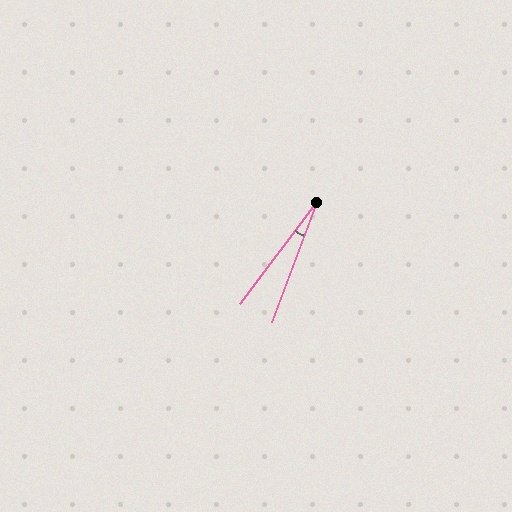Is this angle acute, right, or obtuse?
It is acute.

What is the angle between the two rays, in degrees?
Approximately 16 degrees.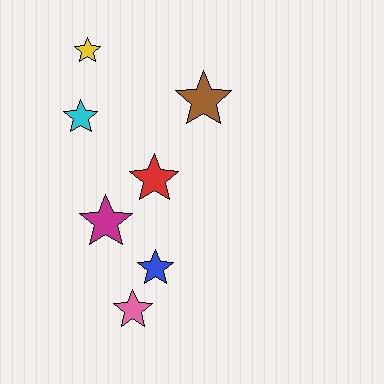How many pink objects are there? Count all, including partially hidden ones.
There is 1 pink object.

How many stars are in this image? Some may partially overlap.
There are 7 stars.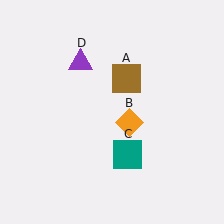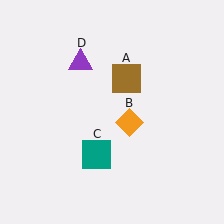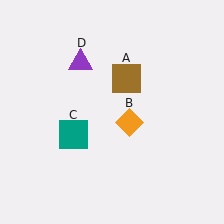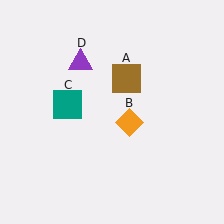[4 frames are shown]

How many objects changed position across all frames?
1 object changed position: teal square (object C).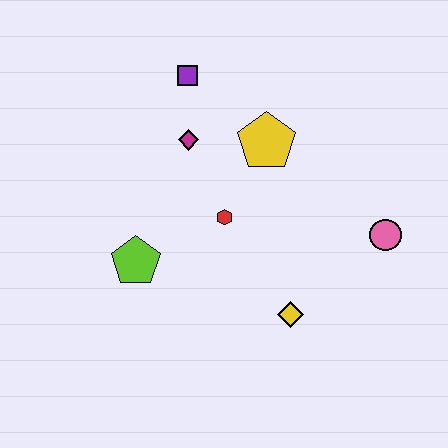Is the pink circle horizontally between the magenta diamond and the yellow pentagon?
No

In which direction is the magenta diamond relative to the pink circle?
The magenta diamond is to the left of the pink circle.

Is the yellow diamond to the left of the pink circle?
Yes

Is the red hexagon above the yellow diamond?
Yes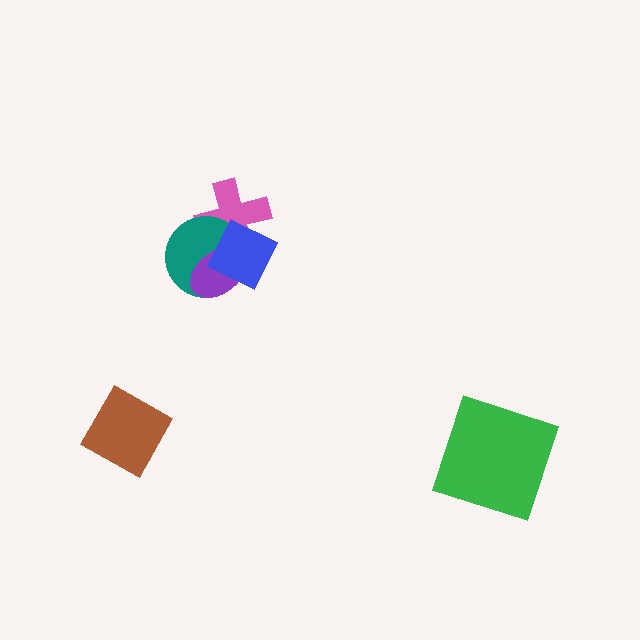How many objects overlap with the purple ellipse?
3 objects overlap with the purple ellipse.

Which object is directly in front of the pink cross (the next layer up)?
The teal circle is directly in front of the pink cross.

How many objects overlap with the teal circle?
3 objects overlap with the teal circle.